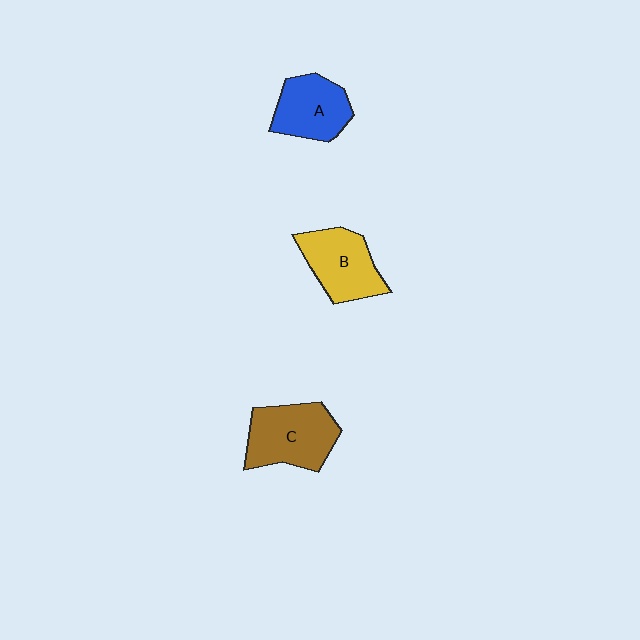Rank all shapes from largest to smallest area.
From largest to smallest: C (brown), B (yellow), A (blue).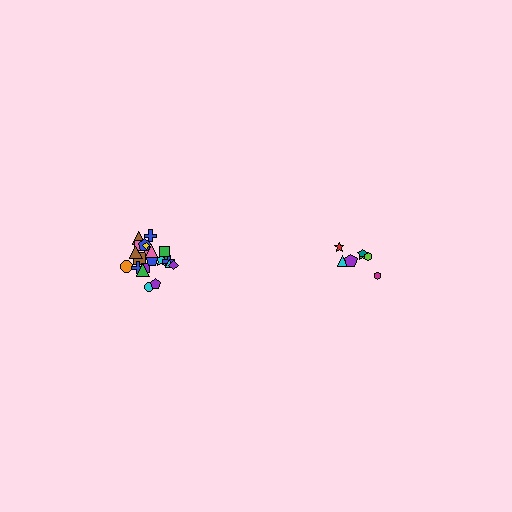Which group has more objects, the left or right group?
The left group.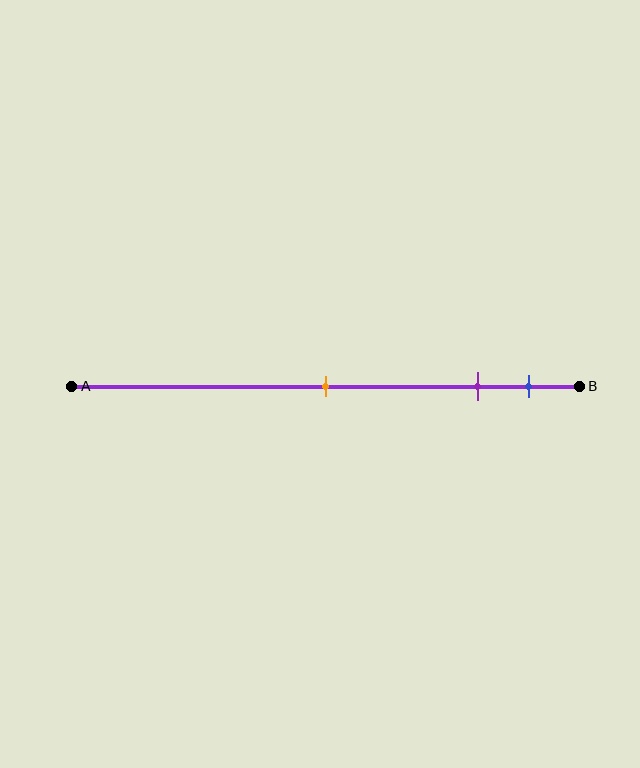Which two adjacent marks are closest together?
The purple and blue marks are the closest adjacent pair.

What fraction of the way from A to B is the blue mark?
The blue mark is approximately 90% (0.9) of the way from A to B.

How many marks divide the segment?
There are 3 marks dividing the segment.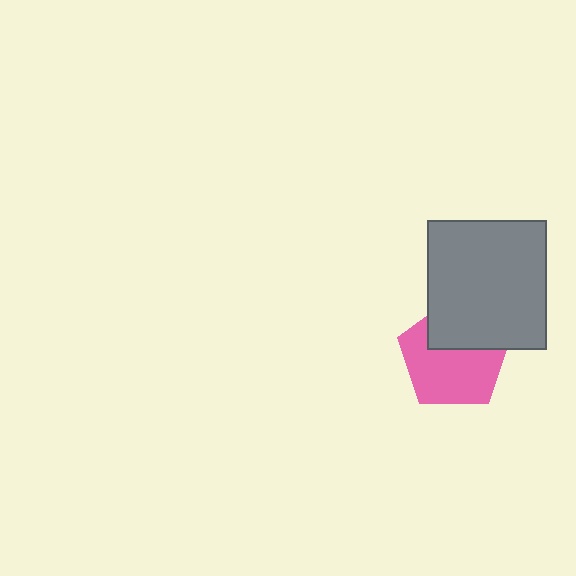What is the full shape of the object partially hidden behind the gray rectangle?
The partially hidden object is a pink pentagon.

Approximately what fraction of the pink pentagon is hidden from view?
Roughly 36% of the pink pentagon is hidden behind the gray rectangle.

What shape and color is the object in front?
The object in front is a gray rectangle.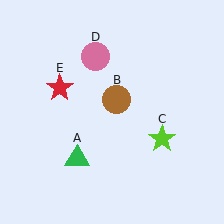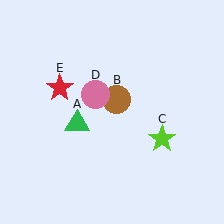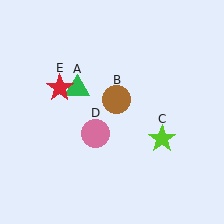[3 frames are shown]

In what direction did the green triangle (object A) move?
The green triangle (object A) moved up.